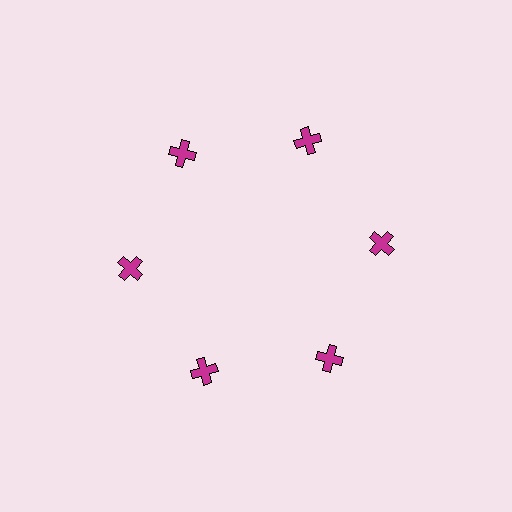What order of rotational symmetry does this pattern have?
This pattern has 6-fold rotational symmetry.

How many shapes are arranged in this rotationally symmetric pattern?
There are 6 shapes, arranged in 6 groups of 1.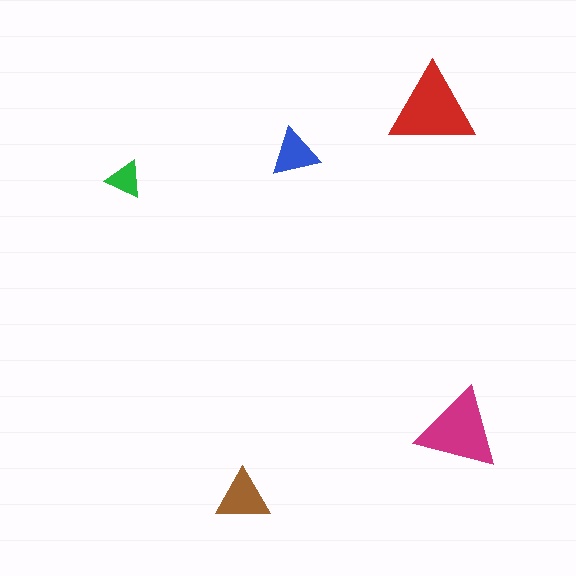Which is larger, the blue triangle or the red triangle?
The red one.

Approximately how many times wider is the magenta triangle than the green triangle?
About 2 times wider.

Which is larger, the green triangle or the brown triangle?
The brown one.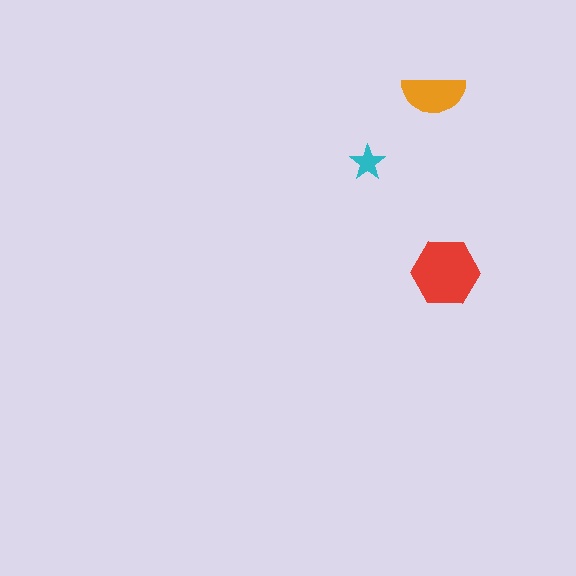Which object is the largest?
The red hexagon.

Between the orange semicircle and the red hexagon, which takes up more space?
The red hexagon.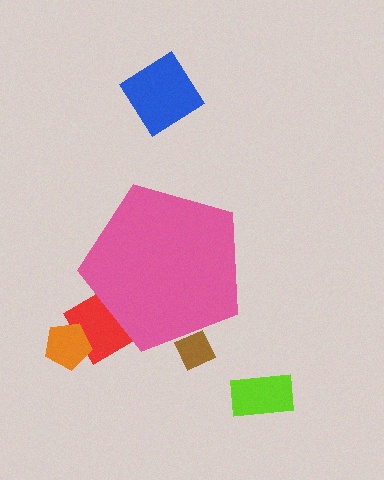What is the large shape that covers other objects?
A pink pentagon.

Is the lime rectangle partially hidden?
No, the lime rectangle is fully visible.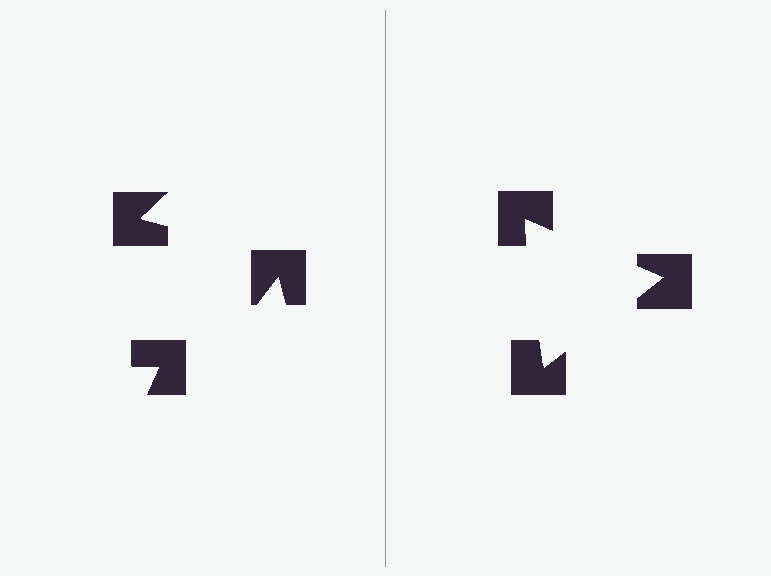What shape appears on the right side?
An illusory triangle.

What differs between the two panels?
The notched squares are positioned identically on both sides; only the wedge orientations differ. On the right they align to a triangle; on the left they are misaligned.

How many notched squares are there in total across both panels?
6 — 3 on each side.